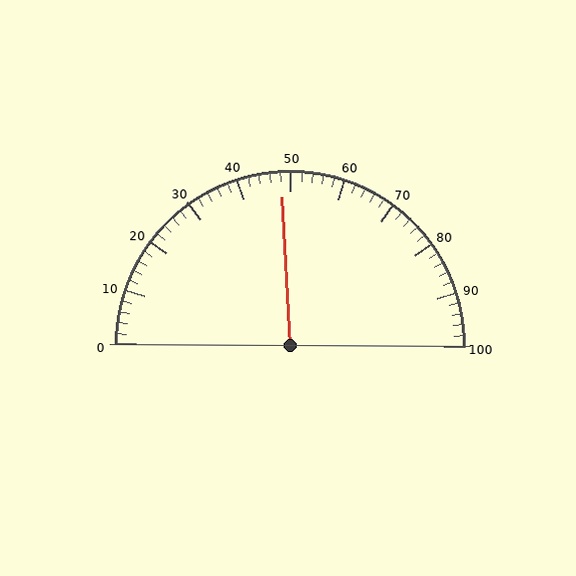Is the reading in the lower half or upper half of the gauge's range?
The reading is in the lower half of the range (0 to 100).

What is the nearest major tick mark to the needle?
The nearest major tick mark is 50.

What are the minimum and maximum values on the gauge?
The gauge ranges from 0 to 100.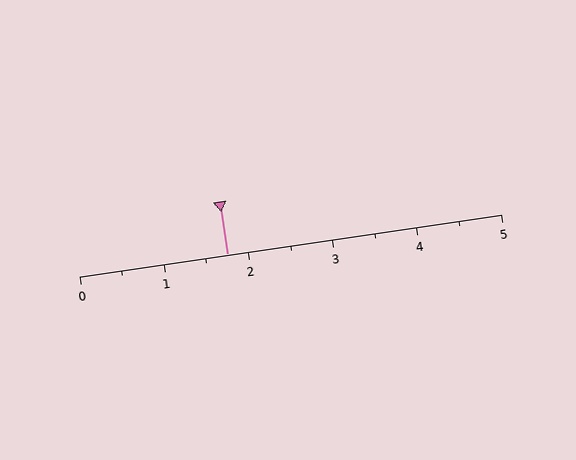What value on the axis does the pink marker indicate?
The marker indicates approximately 1.8.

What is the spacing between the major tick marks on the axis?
The major ticks are spaced 1 apart.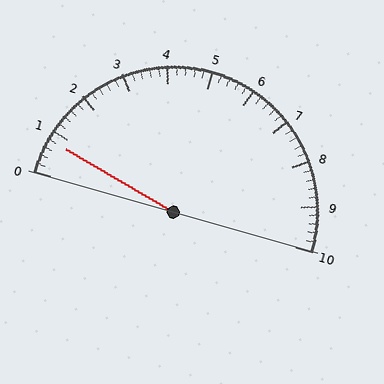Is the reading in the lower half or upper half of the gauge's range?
The reading is in the lower half of the range (0 to 10).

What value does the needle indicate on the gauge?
The needle indicates approximately 0.8.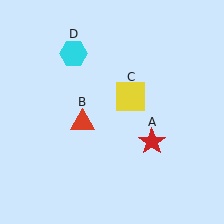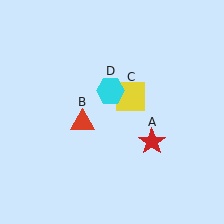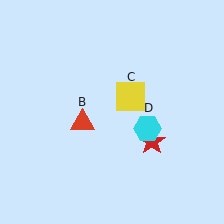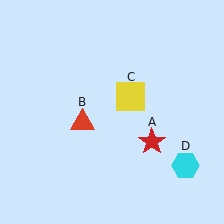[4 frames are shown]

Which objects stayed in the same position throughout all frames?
Red star (object A) and red triangle (object B) and yellow square (object C) remained stationary.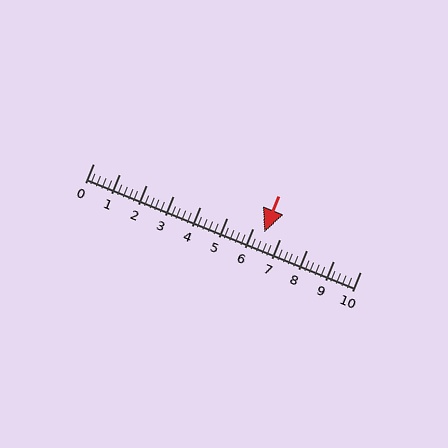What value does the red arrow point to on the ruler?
The red arrow points to approximately 6.4.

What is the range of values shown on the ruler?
The ruler shows values from 0 to 10.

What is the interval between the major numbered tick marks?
The major tick marks are spaced 1 units apart.